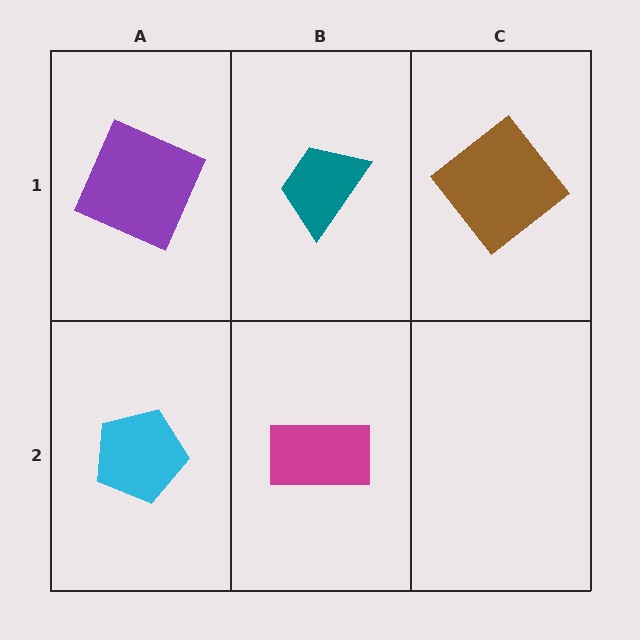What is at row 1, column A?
A purple square.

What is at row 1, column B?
A teal trapezoid.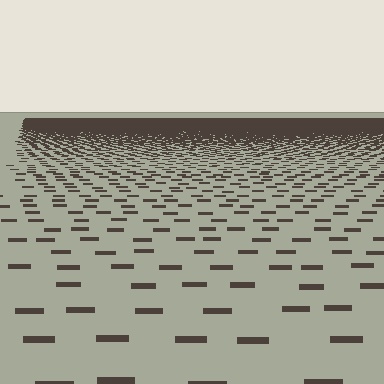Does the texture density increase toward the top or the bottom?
Density increases toward the top.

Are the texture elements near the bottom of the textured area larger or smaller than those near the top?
Larger. Near the bottom, elements are closer to the viewer and appear at a bigger on-screen size.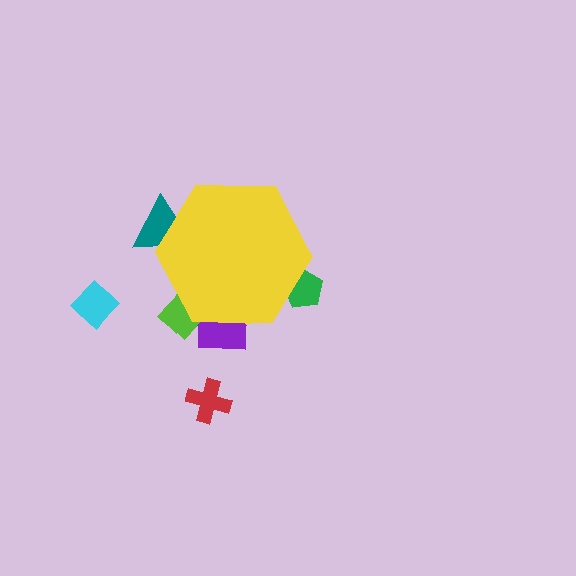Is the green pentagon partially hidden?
Yes, the green pentagon is partially hidden behind the yellow hexagon.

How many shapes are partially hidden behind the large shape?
4 shapes are partially hidden.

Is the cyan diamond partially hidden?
No, the cyan diamond is fully visible.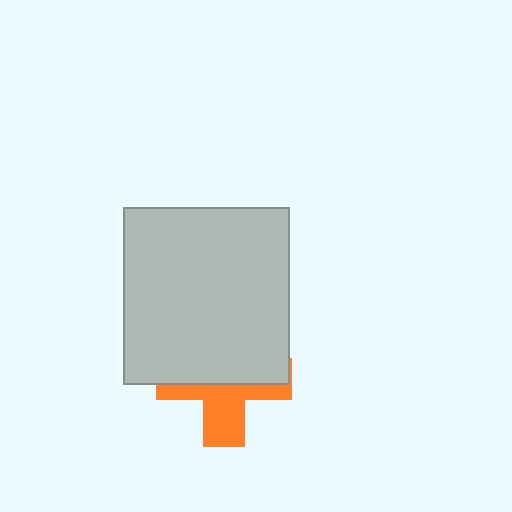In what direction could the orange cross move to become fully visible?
The orange cross could move down. That would shift it out from behind the light gray rectangle entirely.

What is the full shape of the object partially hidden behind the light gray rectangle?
The partially hidden object is an orange cross.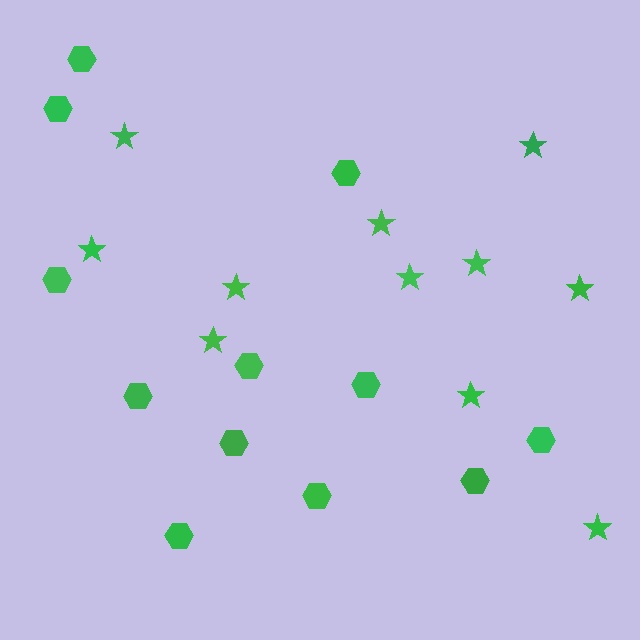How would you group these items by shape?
There are 2 groups: one group of hexagons (12) and one group of stars (11).